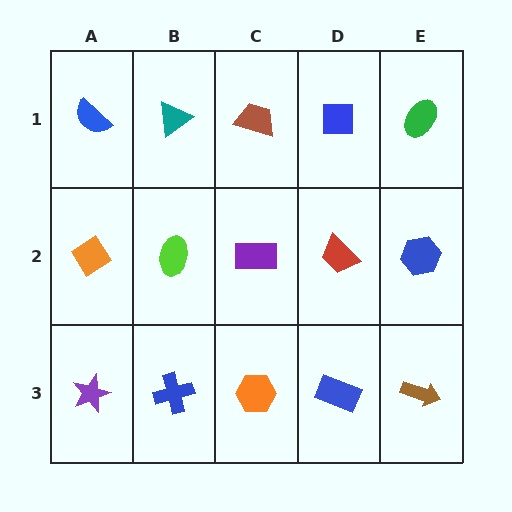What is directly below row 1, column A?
An orange diamond.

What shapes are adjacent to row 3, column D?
A red trapezoid (row 2, column D), an orange hexagon (row 3, column C), a brown arrow (row 3, column E).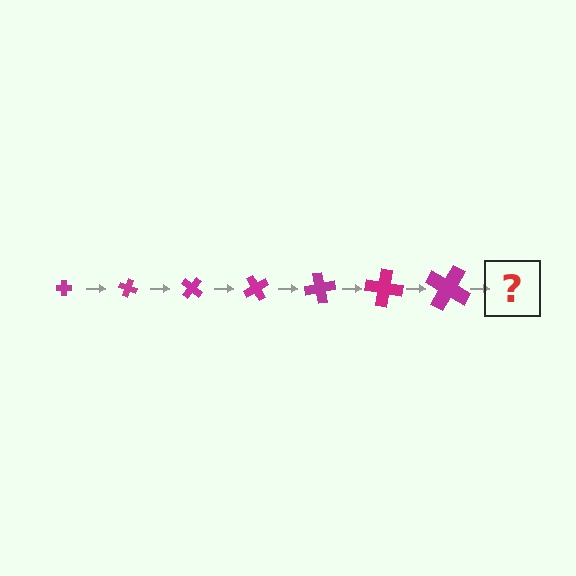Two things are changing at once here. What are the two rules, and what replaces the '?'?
The two rules are that the cross grows larger each step and it rotates 20 degrees each step. The '?' should be a cross, larger than the previous one and rotated 140 degrees from the start.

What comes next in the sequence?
The next element should be a cross, larger than the previous one and rotated 140 degrees from the start.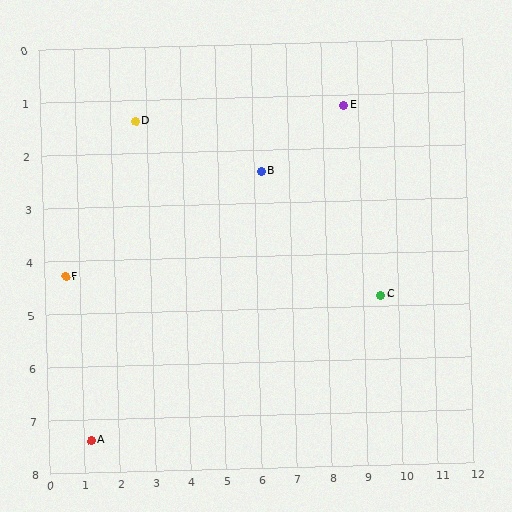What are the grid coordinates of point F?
Point F is at approximately (0.6, 4.3).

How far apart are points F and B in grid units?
Points F and B are about 5.9 grid units apart.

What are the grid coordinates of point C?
Point C is at approximately (9.5, 4.8).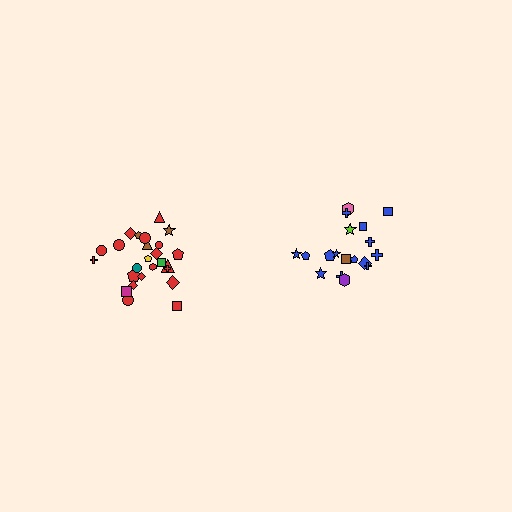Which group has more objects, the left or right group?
The left group.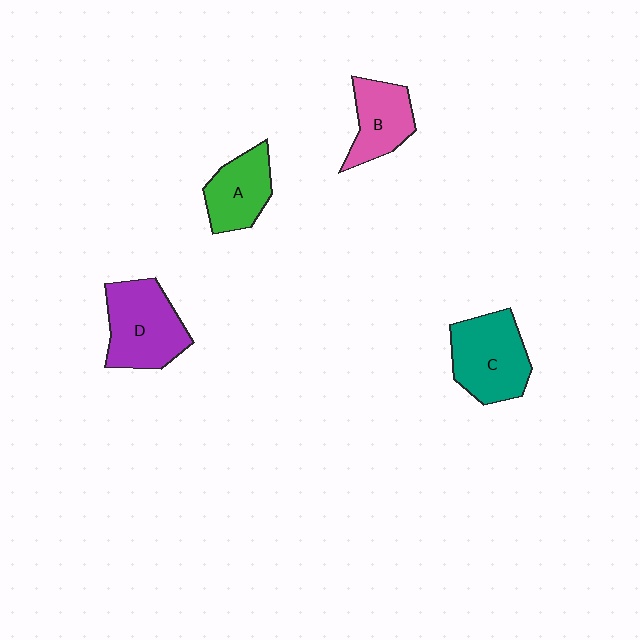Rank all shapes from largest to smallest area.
From largest to smallest: D (purple), C (teal), A (green), B (pink).